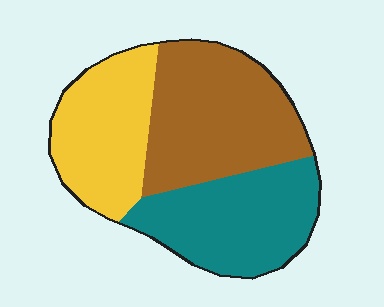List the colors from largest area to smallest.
From largest to smallest: brown, teal, yellow.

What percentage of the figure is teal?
Teal covers 33% of the figure.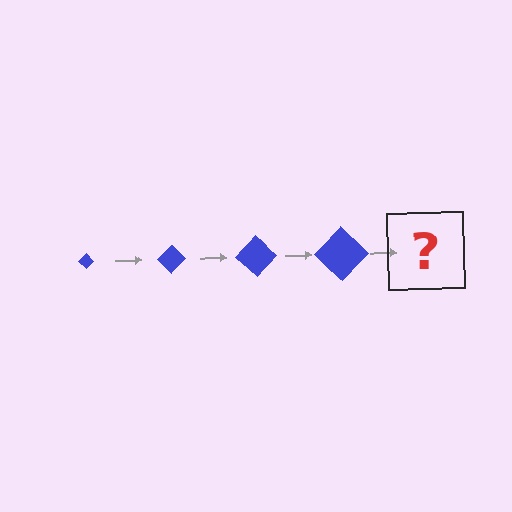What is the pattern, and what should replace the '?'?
The pattern is that the diamond gets progressively larger each step. The '?' should be a blue diamond, larger than the previous one.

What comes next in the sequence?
The next element should be a blue diamond, larger than the previous one.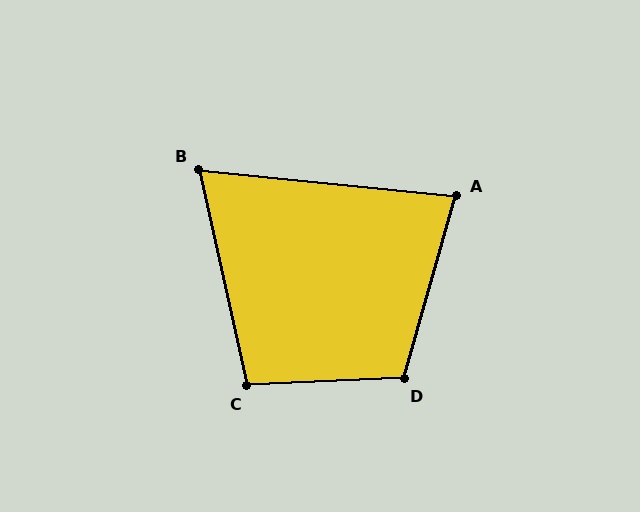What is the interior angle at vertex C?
Approximately 100 degrees (obtuse).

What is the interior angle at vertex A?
Approximately 80 degrees (acute).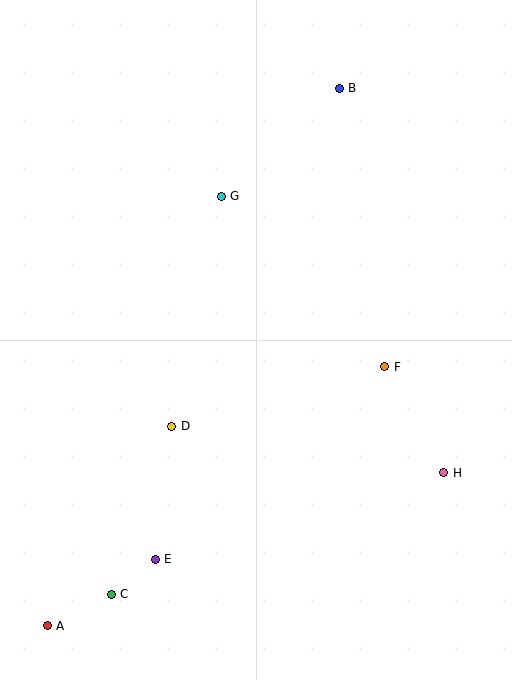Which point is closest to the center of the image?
Point D at (172, 426) is closest to the center.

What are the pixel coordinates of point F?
Point F is at (385, 367).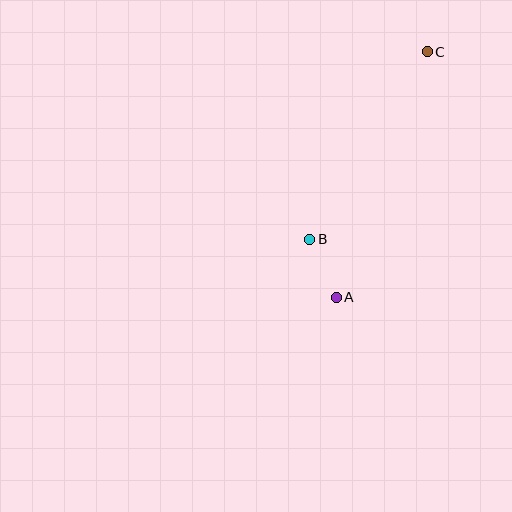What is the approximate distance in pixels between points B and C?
The distance between B and C is approximately 221 pixels.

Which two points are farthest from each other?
Points A and C are farthest from each other.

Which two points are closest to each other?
Points A and B are closest to each other.